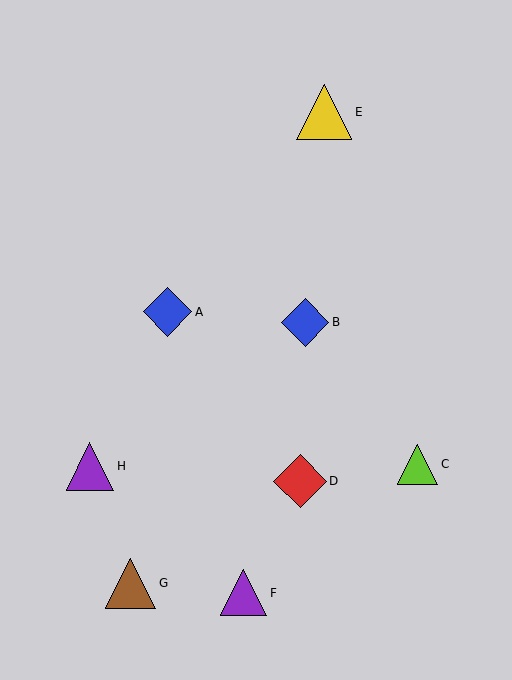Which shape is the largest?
The yellow triangle (labeled E) is the largest.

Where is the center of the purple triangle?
The center of the purple triangle is at (243, 593).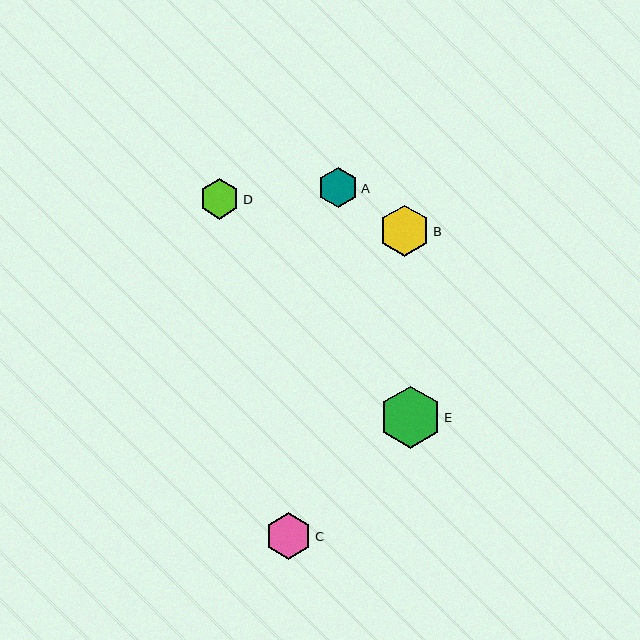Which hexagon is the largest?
Hexagon E is the largest with a size of approximately 62 pixels.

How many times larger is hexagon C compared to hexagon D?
Hexagon C is approximately 1.2 times the size of hexagon D.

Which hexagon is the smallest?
Hexagon D is the smallest with a size of approximately 40 pixels.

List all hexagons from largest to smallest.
From largest to smallest: E, B, C, A, D.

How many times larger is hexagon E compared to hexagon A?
Hexagon E is approximately 1.5 times the size of hexagon A.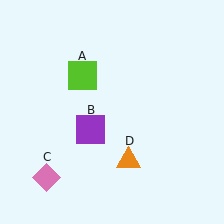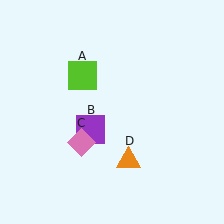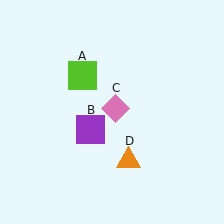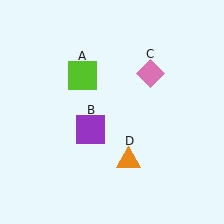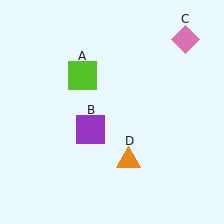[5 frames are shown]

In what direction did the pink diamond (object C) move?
The pink diamond (object C) moved up and to the right.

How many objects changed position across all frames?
1 object changed position: pink diamond (object C).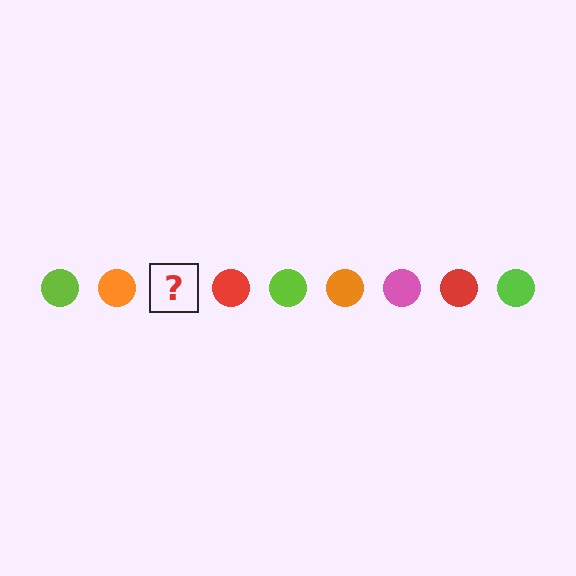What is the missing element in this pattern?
The missing element is a pink circle.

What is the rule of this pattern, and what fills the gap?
The rule is that the pattern cycles through lime, orange, pink, red circles. The gap should be filled with a pink circle.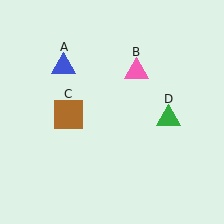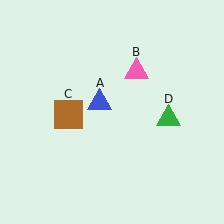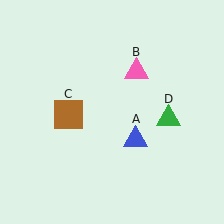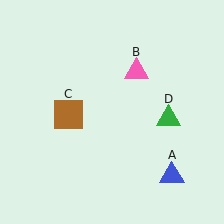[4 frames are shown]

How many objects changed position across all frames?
1 object changed position: blue triangle (object A).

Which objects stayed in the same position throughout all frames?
Pink triangle (object B) and brown square (object C) and green triangle (object D) remained stationary.